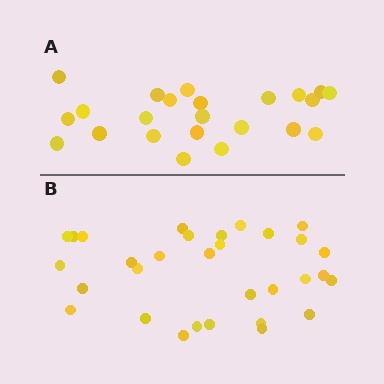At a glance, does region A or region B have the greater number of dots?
Region B (the bottom region) has more dots.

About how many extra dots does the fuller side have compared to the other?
Region B has roughly 8 or so more dots than region A.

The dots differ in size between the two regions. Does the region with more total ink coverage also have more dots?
No. Region A has more total ink coverage because its dots are larger, but region B actually contains more individual dots. Total area can be misleading — the number of items is what matters here.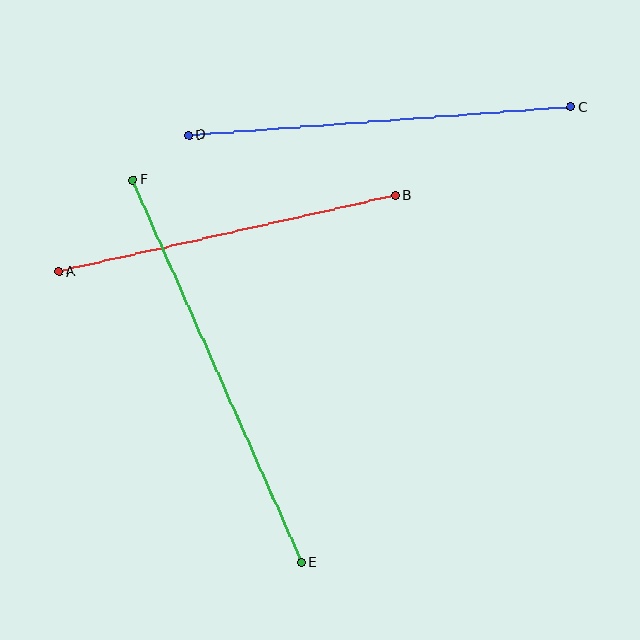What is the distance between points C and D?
The distance is approximately 383 pixels.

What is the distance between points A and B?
The distance is approximately 345 pixels.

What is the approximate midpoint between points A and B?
The midpoint is at approximately (227, 234) pixels.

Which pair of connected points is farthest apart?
Points E and F are farthest apart.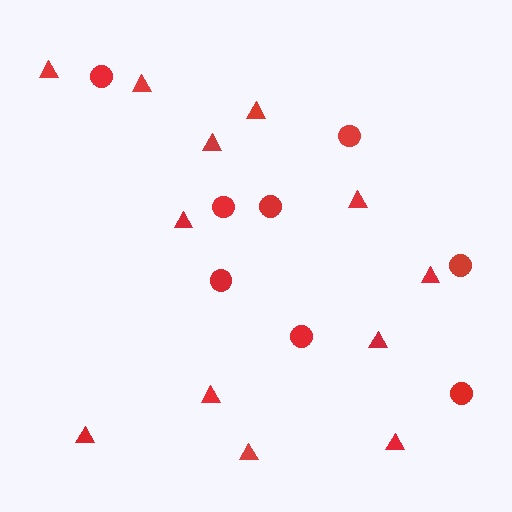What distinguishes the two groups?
There are 2 groups: one group of triangles (12) and one group of circles (8).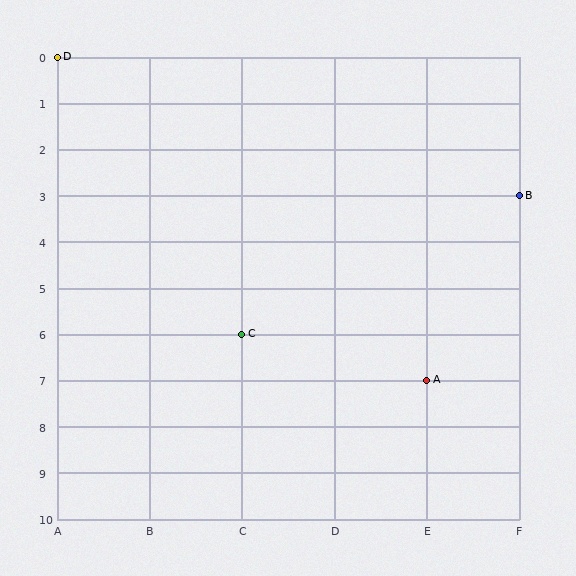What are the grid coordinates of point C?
Point C is at grid coordinates (C, 6).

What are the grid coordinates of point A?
Point A is at grid coordinates (E, 7).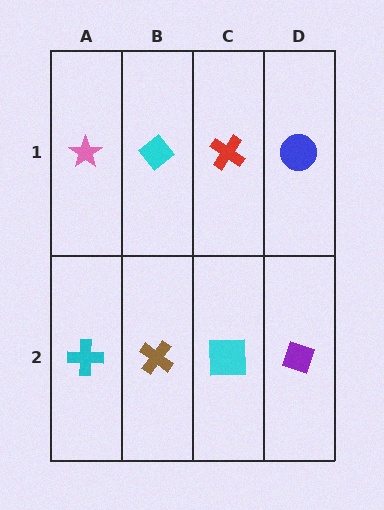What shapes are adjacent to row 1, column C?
A cyan square (row 2, column C), a cyan diamond (row 1, column B), a blue circle (row 1, column D).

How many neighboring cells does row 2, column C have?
3.